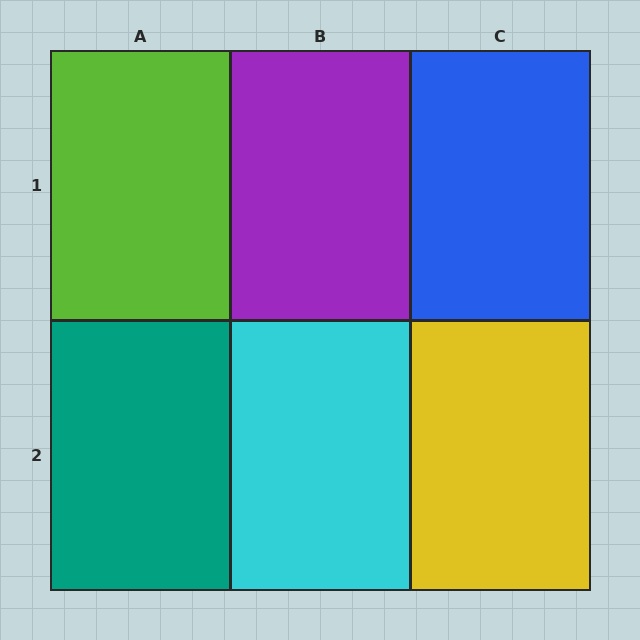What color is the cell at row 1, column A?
Lime.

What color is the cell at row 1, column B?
Purple.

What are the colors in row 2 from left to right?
Teal, cyan, yellow.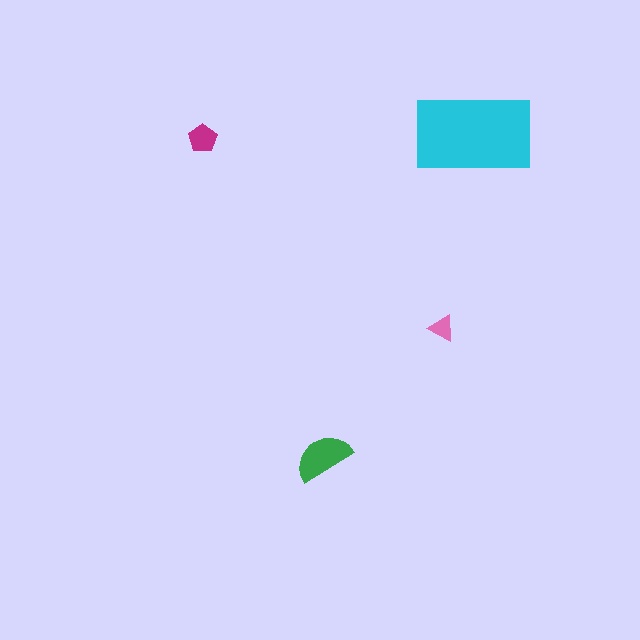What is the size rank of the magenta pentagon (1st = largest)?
3rd.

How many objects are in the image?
There are 4 objects in the image.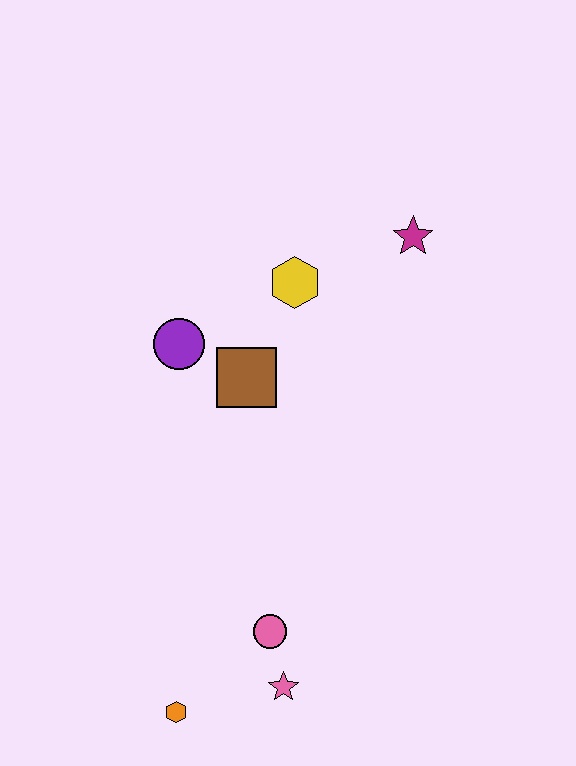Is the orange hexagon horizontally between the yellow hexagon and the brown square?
No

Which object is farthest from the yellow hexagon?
The orange hexagon is farthest from the yellow hexagon.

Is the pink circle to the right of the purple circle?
Yes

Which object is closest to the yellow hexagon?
The brown square is closest to the yellow hexagon.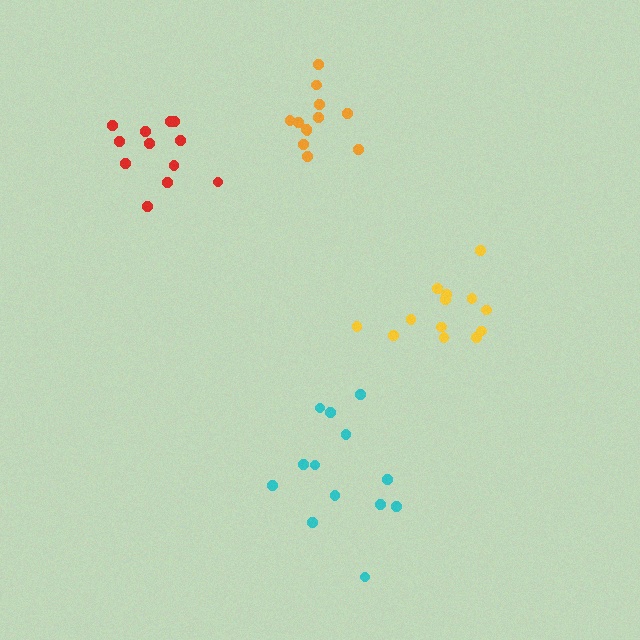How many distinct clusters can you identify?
There are 4 distinct clusters.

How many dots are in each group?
Group 1: 13 dots, Group 2: 13 dots, Group 3: 13 dots, Group 4: 12 dots (51 total).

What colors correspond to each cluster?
The clusters are colored: yellow, red, cyan, orange.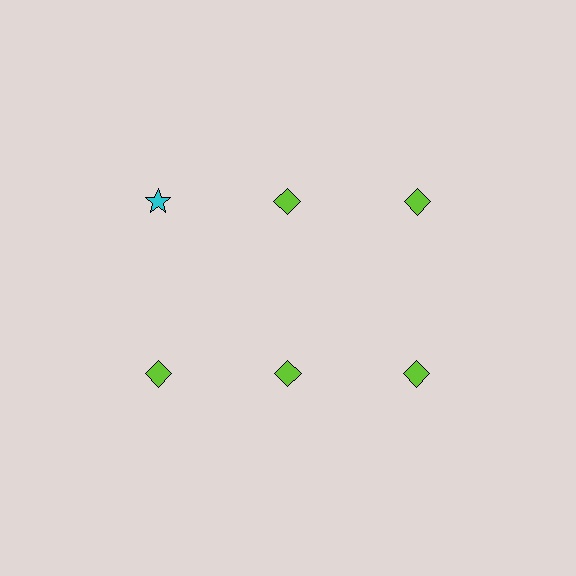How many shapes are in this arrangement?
There are 6 shapes arranged in a grid pattern.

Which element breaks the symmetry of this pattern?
The cyan star in the top row, leftmost column breaks the symmetry. All other shapes are lime diamonds.